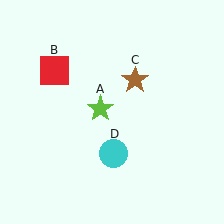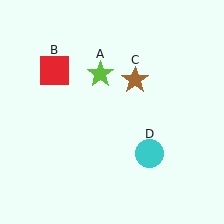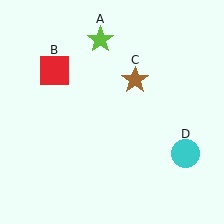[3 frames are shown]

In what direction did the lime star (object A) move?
The lime star (object A) moved up.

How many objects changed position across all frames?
2 objects changed position: lime star (object A), cyan circle (object D).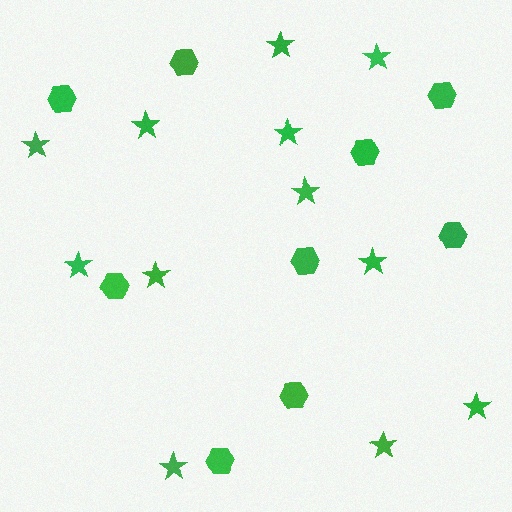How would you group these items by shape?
There are 2 groups: one group of hexagons (9) and one group of stars (12).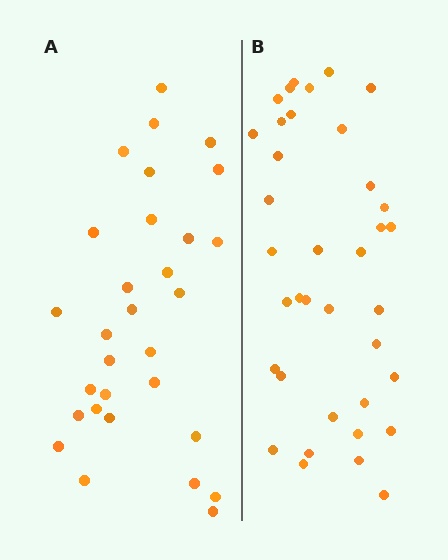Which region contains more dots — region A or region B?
Region B (the right region) has more dots.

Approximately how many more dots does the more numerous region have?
Region B has roughly 8 or so more dots than region A.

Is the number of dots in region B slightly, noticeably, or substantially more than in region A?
Region B has only slightly more — the two regions are fairly close. The ratio is roughly 1.2 to 1.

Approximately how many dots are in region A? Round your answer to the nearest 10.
About 30 dots.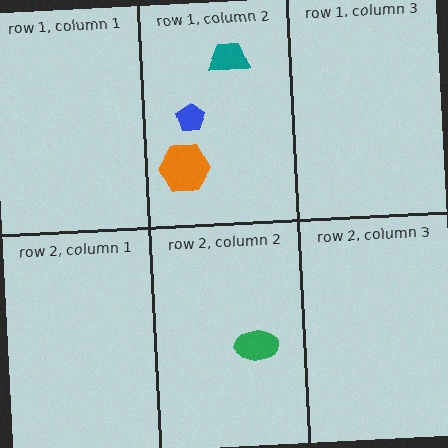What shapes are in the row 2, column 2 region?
The green ellipse.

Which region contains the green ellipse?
The row 2, column 2 region.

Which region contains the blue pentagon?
The row 1, column 2 region.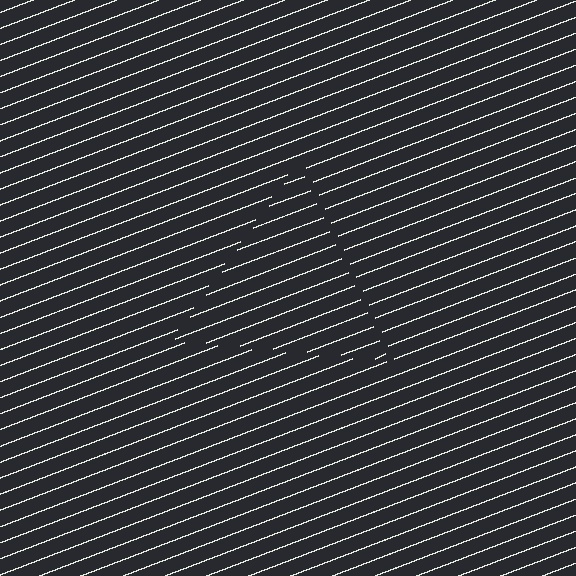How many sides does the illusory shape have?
3 sides — the line-ends trace a triangle.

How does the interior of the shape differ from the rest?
The interior of the shape contains the same grating, shifted by half a period — the contour is defined by the phase discontinuity where line-ends from the inner and outer gratings abut.